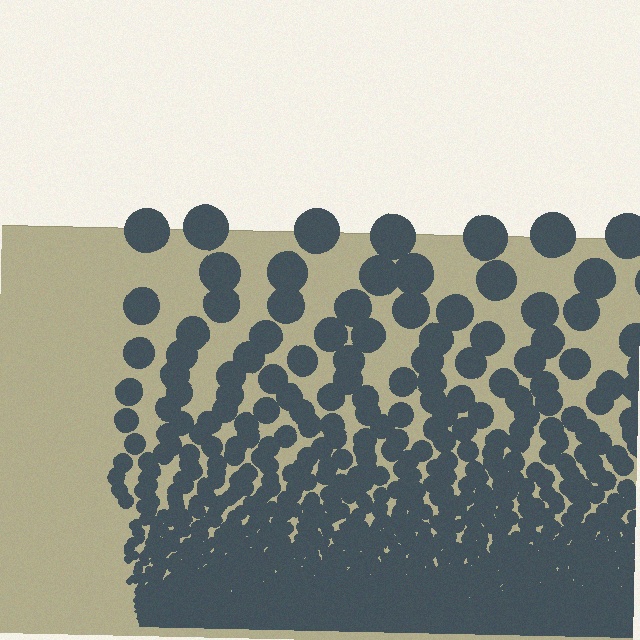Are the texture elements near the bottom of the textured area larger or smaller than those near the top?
Smaller. The gradient is inverted — elements near the bottom are smaller and denser.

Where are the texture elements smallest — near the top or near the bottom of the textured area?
Near the bottom.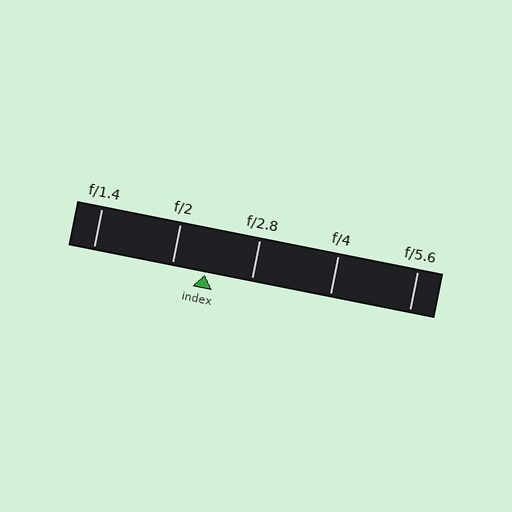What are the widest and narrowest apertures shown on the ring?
The widest aperture shown is f/1.4 and the narrowest is f/5.6.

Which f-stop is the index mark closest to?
The index mark is closest to f/2.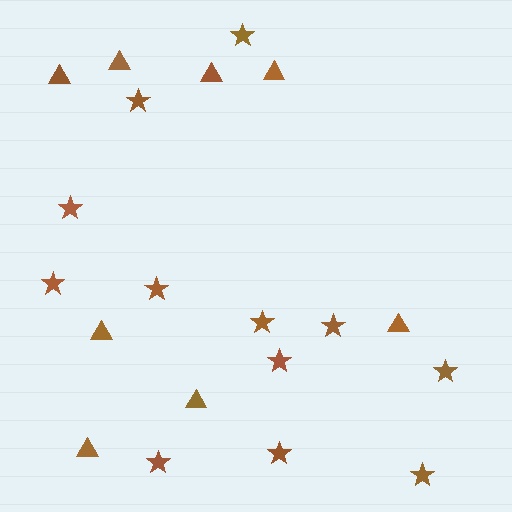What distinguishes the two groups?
There are 2 groups: one group of stars (12) and one group of triangles (8).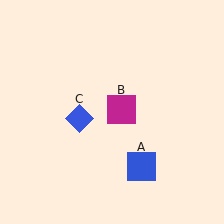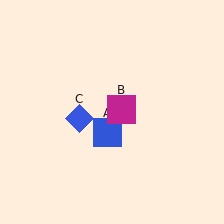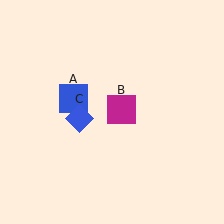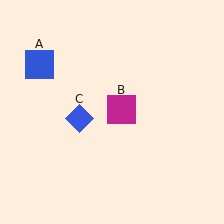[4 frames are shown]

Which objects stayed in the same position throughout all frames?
Magenta square (object B) and blue diamond (object C) remained stationary.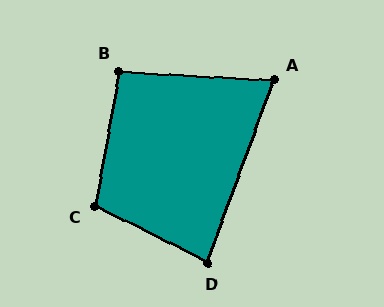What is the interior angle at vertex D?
Approximately 84 degrees (acute).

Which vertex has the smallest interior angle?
A, at approximately 73 degrees.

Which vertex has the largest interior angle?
C, at approximately 107 degrees.